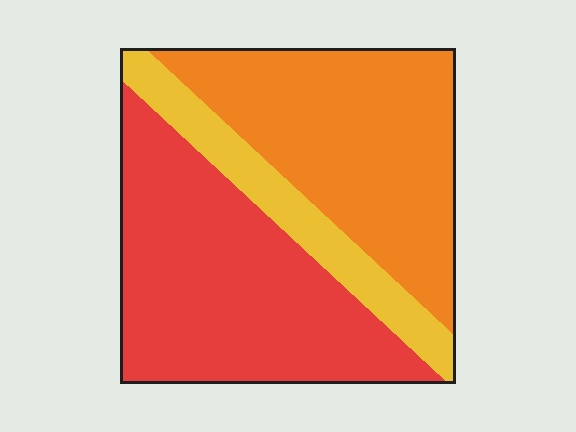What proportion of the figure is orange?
Orange covers around 40% of the figure.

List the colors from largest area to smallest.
From largest to smallest: red, orange, yellow.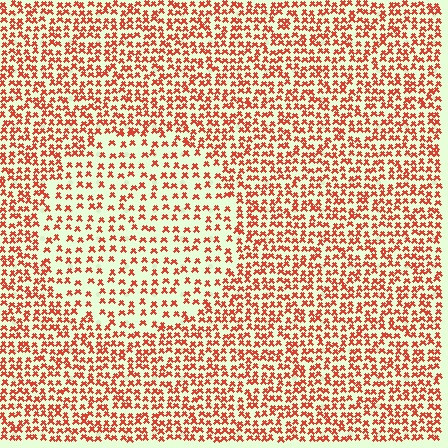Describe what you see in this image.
The image contains small red elements arranged at two different densities. A circle-shaped region is visible where the elements are less densely packed than the surrounding area.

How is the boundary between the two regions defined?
The boundary is defined by a change in element density (approximately 1.8x ratio). All elements are the same color, size, and shape.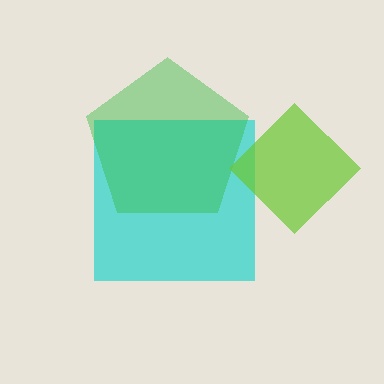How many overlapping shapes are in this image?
There are 3 overlapping shapes in the image.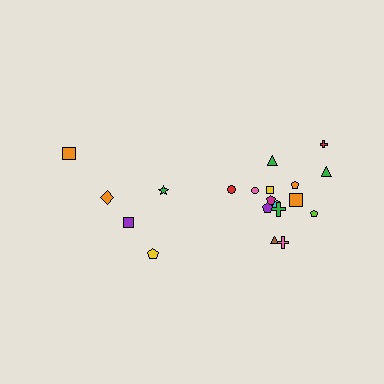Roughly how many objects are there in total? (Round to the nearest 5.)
Roughly 20 objects in total.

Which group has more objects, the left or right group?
The right group.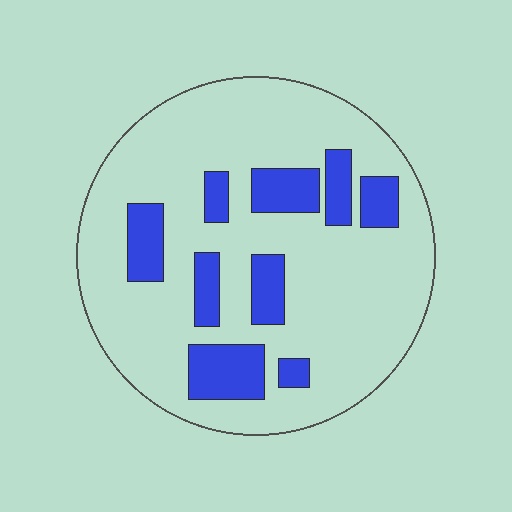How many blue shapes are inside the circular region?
9.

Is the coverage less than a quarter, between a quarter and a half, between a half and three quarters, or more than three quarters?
Less than a quarter.